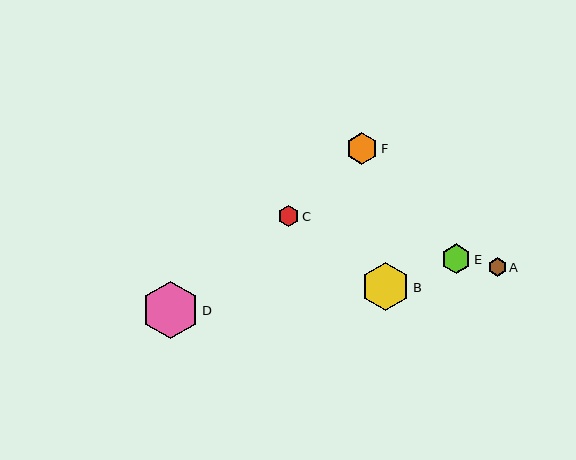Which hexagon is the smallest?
Hexagon A is the smallest with a size of approximately 19 pixels.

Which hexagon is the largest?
Hexagon D is the largest with a size of approximately 57 pixels.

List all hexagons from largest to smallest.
From largest to smallest: D, B, F, E, C, A.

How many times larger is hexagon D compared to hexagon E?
Hexagon D is approximately 1.9 times the size of hexagon E.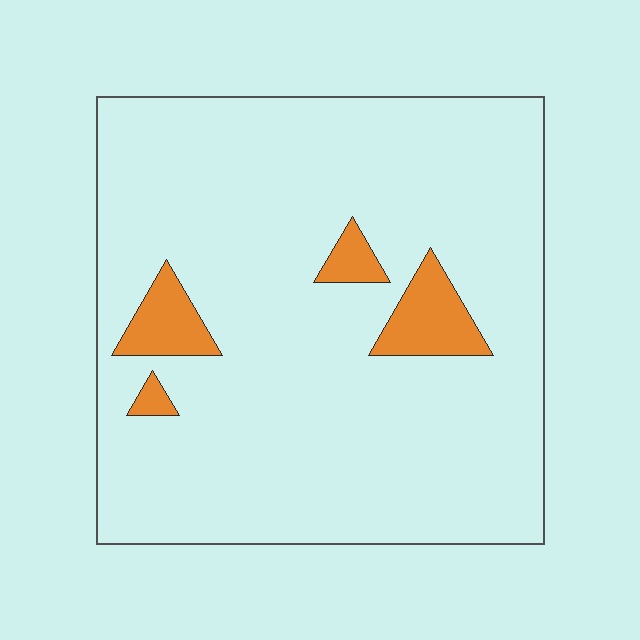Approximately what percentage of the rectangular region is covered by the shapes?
Approximately 10%.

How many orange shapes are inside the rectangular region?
4.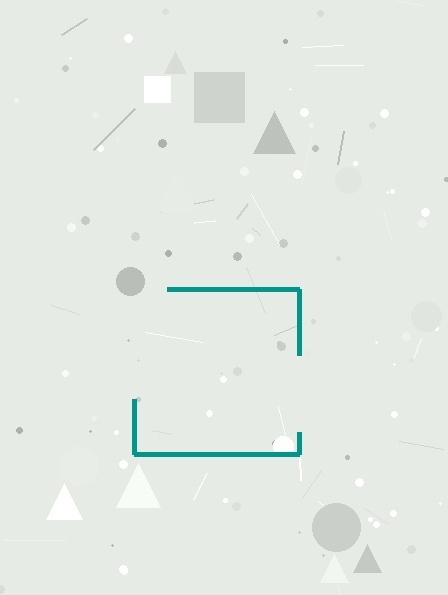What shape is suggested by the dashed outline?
The dashed outline suggests a square.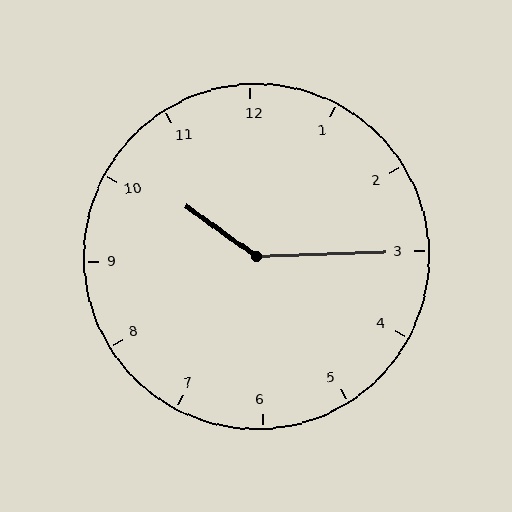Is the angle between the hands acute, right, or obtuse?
It is obtuse.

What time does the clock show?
10:15.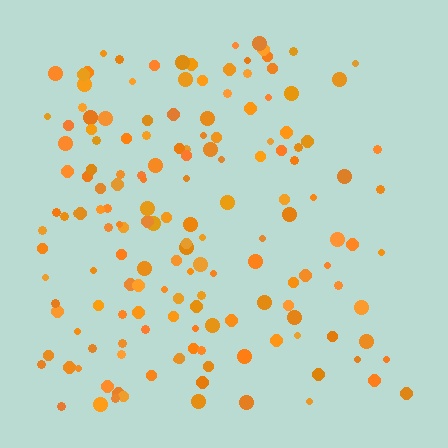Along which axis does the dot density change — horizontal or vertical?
Horizontal.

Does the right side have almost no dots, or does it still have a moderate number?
Still a moderate number, just noticeably fewer than the left.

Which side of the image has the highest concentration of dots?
The left.